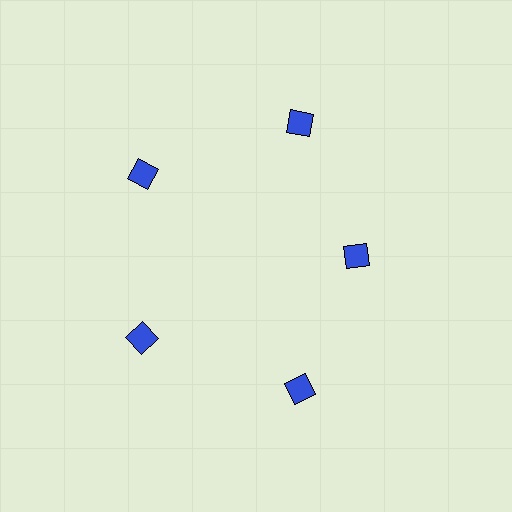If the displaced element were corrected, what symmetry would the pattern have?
It would have 5-fold rotational symmetry — the pattern would map onto itself every 72 degrees.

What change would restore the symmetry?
The symmetry would be restored by moving it outward, back onto the ring so that all 5 diamonds sit at equal angles and equal distance from the center.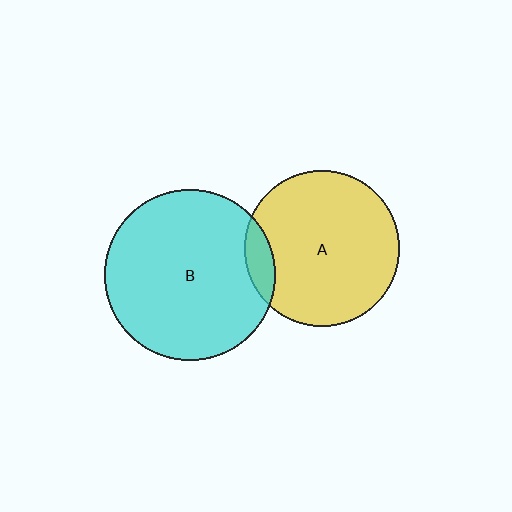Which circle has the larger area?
Circle B (cyan).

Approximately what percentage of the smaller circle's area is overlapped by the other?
Approximately 10%.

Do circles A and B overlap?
Yes.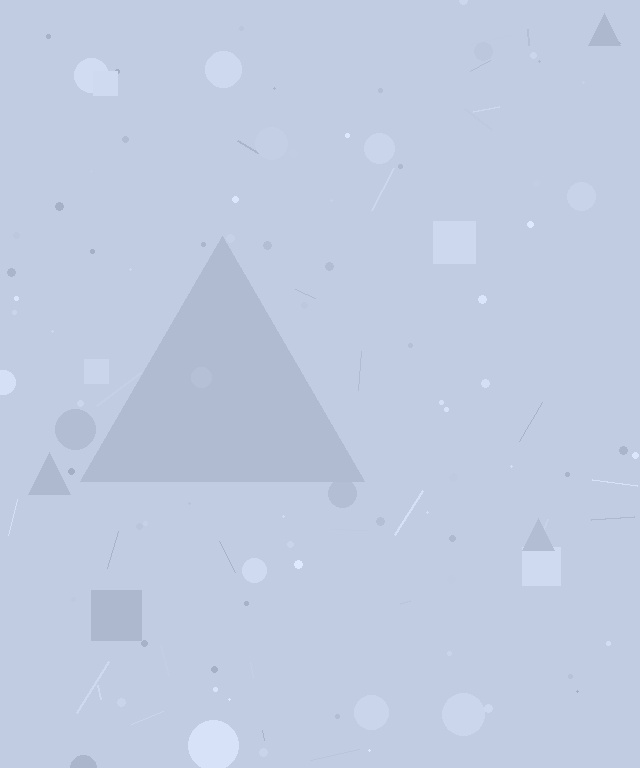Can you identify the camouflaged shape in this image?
The camouflaged shape is a triangle.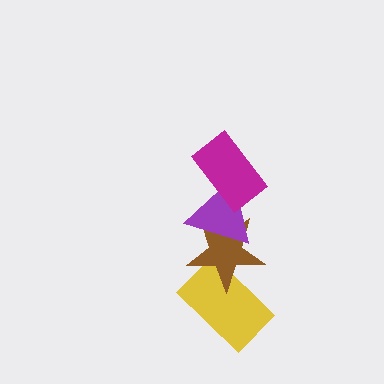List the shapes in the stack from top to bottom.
From top to bottom: the magenta rectangle, the purple triangle, the brown star, the yellow rectangle.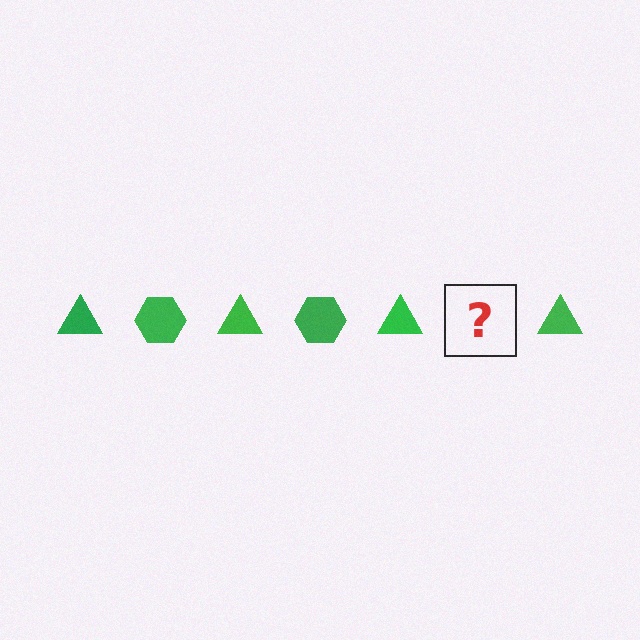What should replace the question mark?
The question mark should be replaced with a green hexagon.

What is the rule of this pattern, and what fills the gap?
The rule is that the pattern cycles through triangle, hexagon shapes in green. The gap should be filled with a green hexagon.